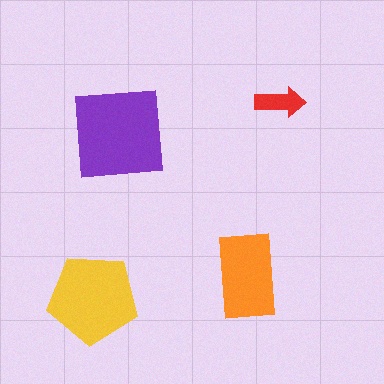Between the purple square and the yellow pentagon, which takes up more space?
The purple square.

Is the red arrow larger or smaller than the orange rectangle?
Smaller.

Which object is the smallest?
The red arrow.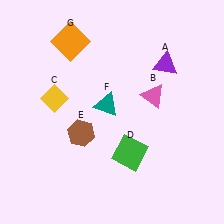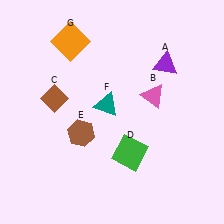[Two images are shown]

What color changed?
The diamond (C) changed from yellow in Image 1 to brown in Image 2.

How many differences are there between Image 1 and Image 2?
There is 1 difference between the two images.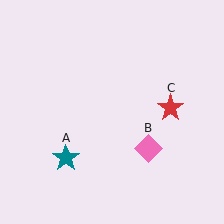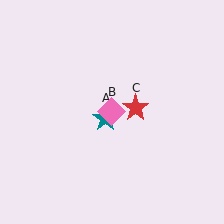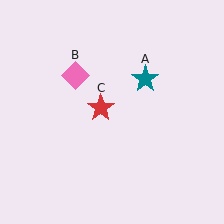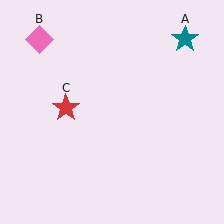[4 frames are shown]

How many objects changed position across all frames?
3 objects changed position: teal star (object A), pink diamond (object B), red star (object C).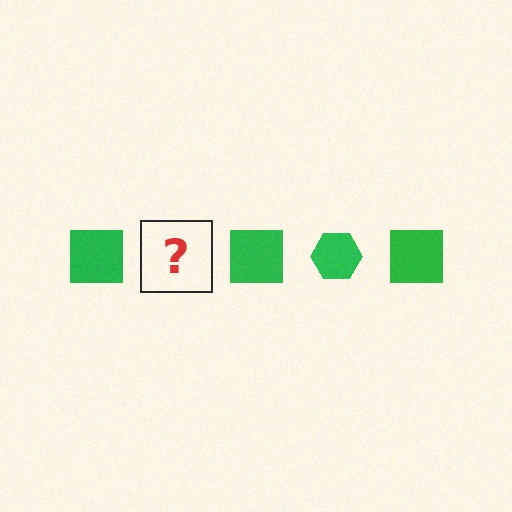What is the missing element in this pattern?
The missing element is a green hexagon.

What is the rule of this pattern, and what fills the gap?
The rule is that the pattern cycles through square, hexagon shapes in green. The gap should be filled with a green hexagon.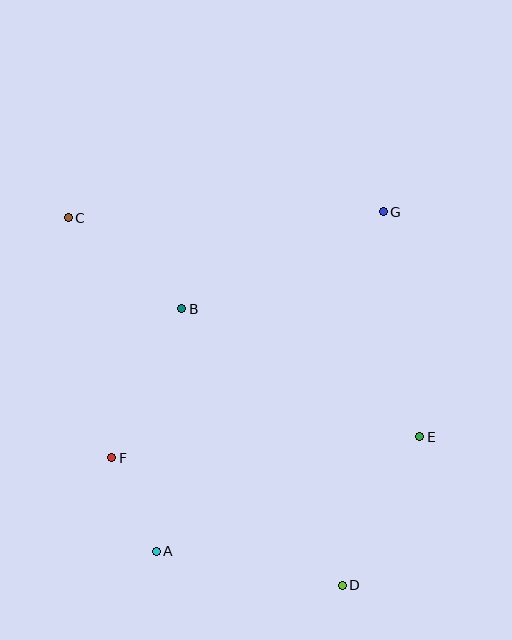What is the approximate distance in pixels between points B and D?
The distance between B and D is approximately 320 pixels.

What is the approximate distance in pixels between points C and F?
The distance between C and F is approximately 244 pixels.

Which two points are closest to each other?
Points A and F are closest to each other.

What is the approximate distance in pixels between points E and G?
The distance between E and G is approximately 228 pixels.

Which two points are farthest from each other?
Points C and D are farthest from each other.